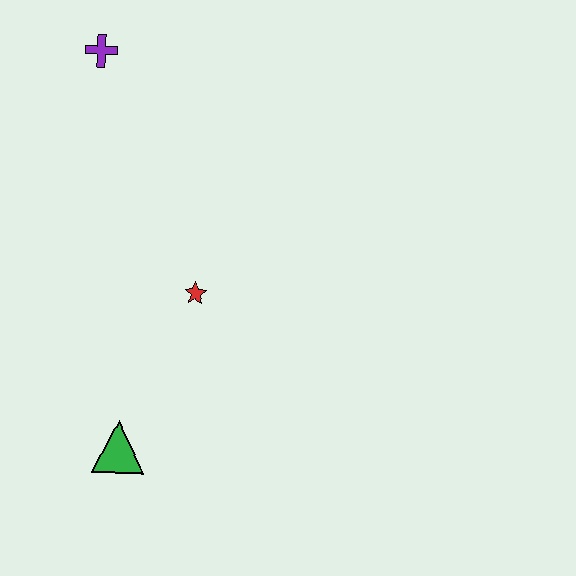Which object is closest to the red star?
The green triangle is closest to the red star.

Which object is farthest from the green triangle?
The purple cross is farthest from the green triangle.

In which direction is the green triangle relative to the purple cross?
The green triangle is below the purple cross.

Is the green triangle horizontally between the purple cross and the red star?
Yes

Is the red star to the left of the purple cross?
No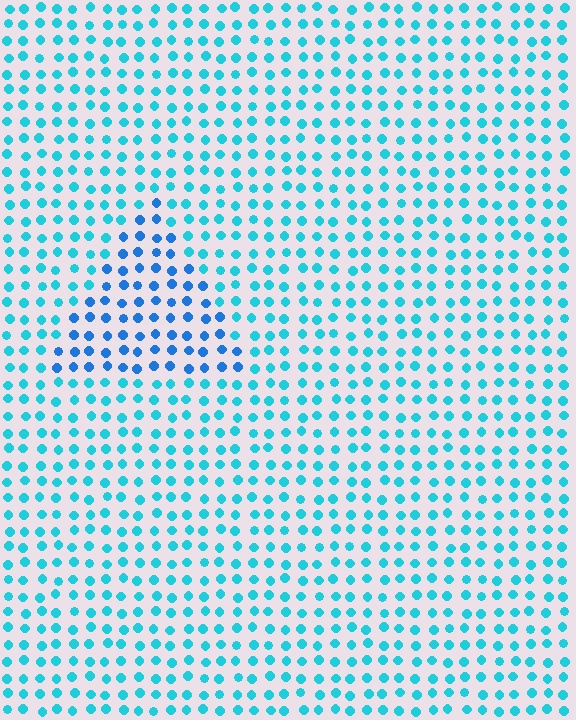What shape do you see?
I see a triangle.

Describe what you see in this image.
The image is filled with small cyan elements in a uniform arrangement. A triangle-shaped region is visible where the elements are tinted to a slightly different hue, forming a subtle color boundary.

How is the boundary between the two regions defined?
The boundary is defined purely by a slight shift in hue (about 28 degrees). Spacing, size, and orientation are identical on both sides.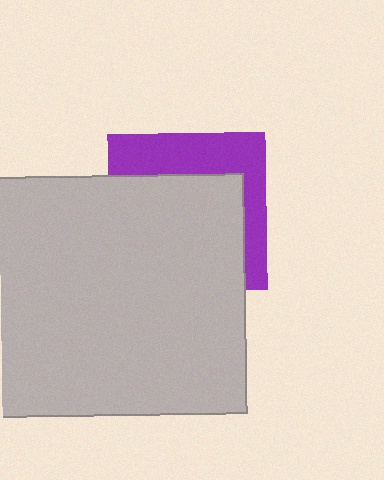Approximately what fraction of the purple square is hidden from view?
Roughly 64% of the purple square is hidden behind the light gray rectangle.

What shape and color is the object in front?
The object in front is a light gray rectangle.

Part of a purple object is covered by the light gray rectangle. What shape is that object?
It is a square.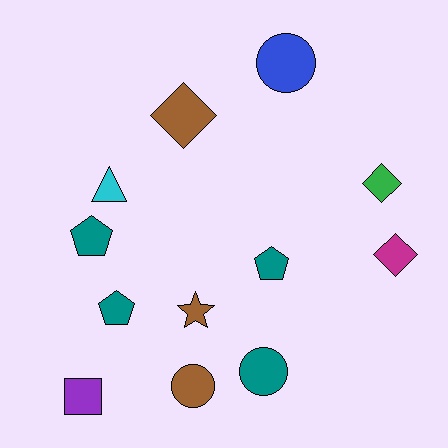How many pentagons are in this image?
There are 3 pentagons.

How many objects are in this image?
There are 12 objects.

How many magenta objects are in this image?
There is 1 magenta object.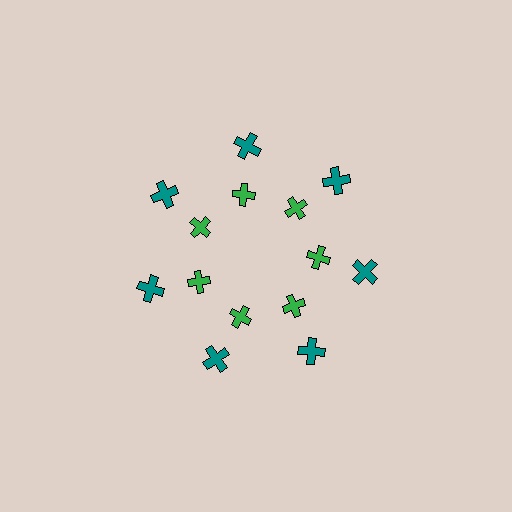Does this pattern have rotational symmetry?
Yes, this pattern has 7-fold rotational symmetry. It looks the same after rotating 51 degrees around the center.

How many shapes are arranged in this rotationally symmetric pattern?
There are 14 shapes, arranged in 7 groups of 2.